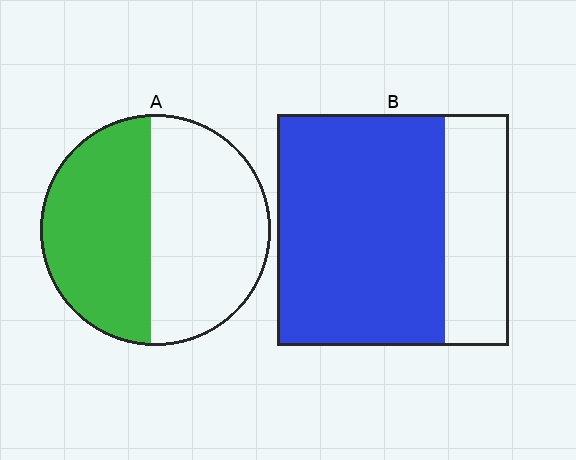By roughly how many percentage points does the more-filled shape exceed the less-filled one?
By roughly 25 percentage points (B over A).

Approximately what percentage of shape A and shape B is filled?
A is approximately 50% and B is approximately 70%.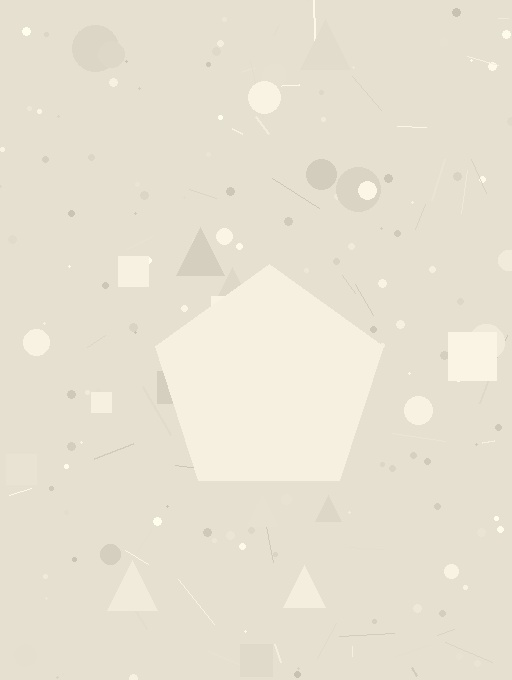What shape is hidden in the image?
A pentagon is hidden in the image.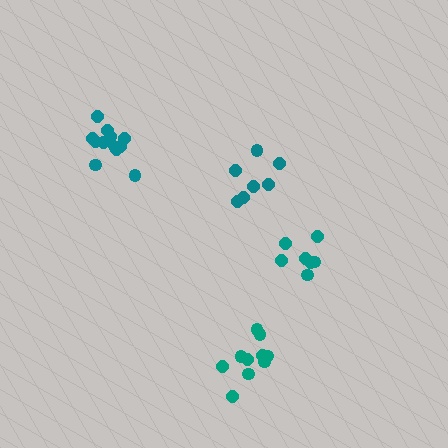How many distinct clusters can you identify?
There are 4 distinct clusters.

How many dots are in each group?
Group 1: 10 dots, Group 2: 7 dots, Group 3: 7 dots, Group 4: 12 dots (36 total).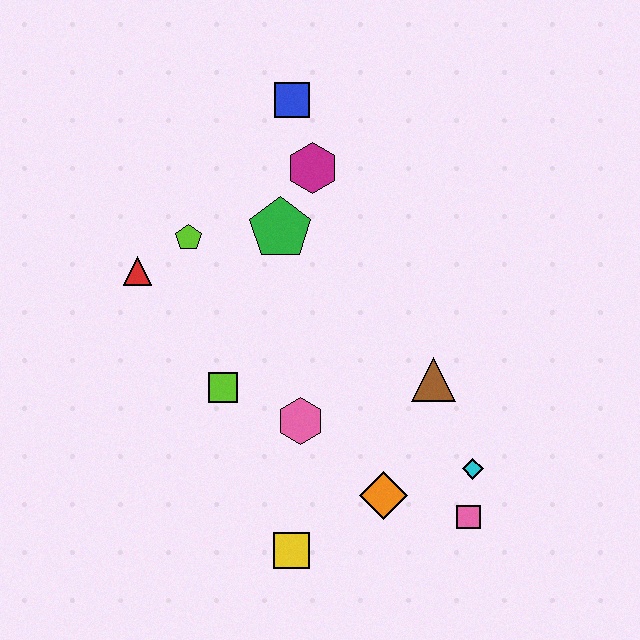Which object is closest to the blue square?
The magenta hexagon is closest to the blue square.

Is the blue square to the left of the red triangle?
No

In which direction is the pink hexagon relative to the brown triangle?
The pink hexagon is to the left of the brown triangle.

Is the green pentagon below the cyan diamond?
No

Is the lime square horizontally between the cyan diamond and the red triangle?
Yes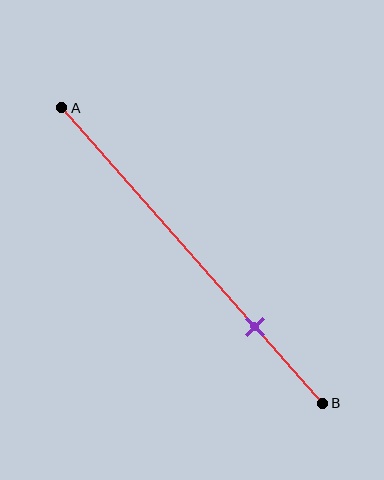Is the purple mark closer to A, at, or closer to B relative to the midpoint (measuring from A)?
The purple mark is closer to point B than the midpoint of segment AB.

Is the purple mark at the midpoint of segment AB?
No, the mark is at about 75% from A, not at the 50% midpoint.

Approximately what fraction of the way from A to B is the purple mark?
The purple mark is approximately 75% of the way from A to B.